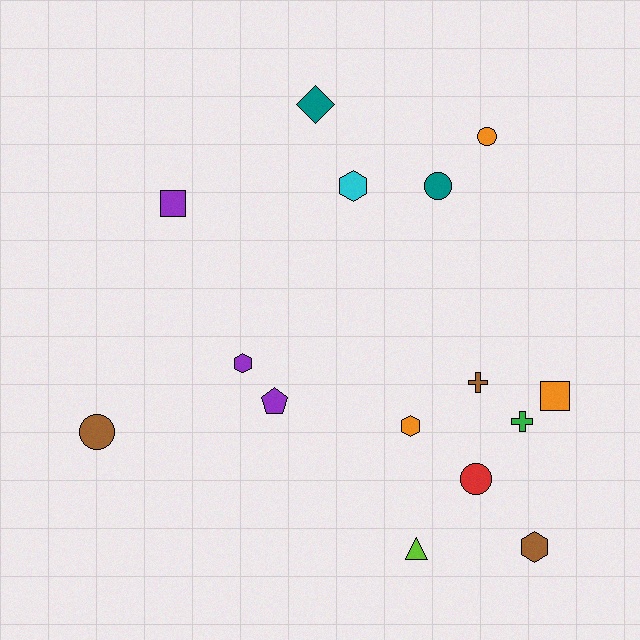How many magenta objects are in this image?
There are no magenta objects.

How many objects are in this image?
There are 15 objects.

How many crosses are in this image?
There are 2 crosses.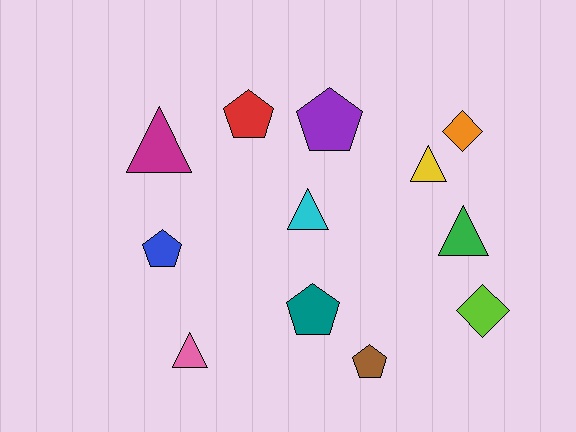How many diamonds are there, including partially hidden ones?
There are 2 diamonds.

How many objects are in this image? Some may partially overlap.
There are 12 objects.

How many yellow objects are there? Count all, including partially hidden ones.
There is 1 yellow object.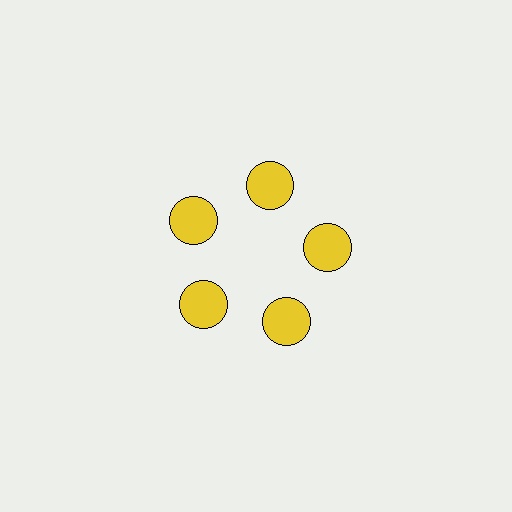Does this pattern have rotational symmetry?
Yes, this pattern has 5-fold rotational symmetry. It looks the same after rotating 72 degrees around the center.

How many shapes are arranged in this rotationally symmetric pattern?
There are 5 shapes, arranged in 5 groups of 1.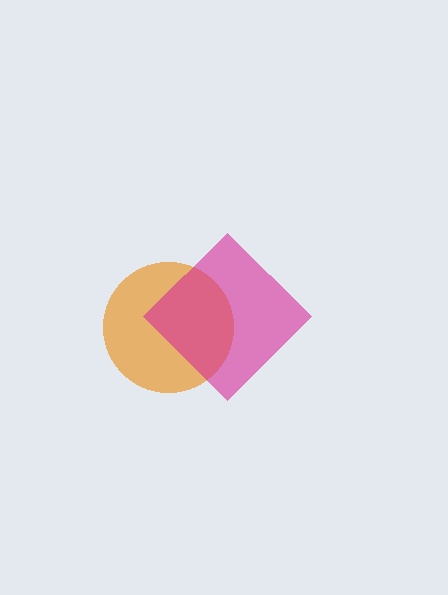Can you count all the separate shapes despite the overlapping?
Yes, there are 2 separate shapes.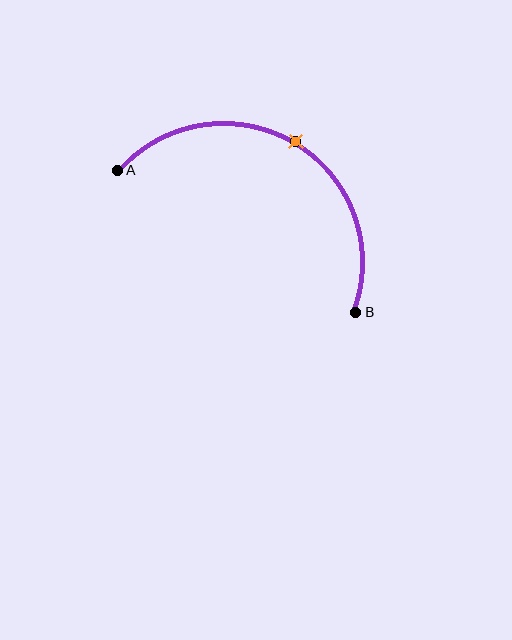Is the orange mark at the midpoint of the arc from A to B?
Yes. The orange mark lies on the arc at equal arc-length from both A and B — it is the arc midpoint.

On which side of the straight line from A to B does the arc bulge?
The arc bulges above the straight line connecting A and B.